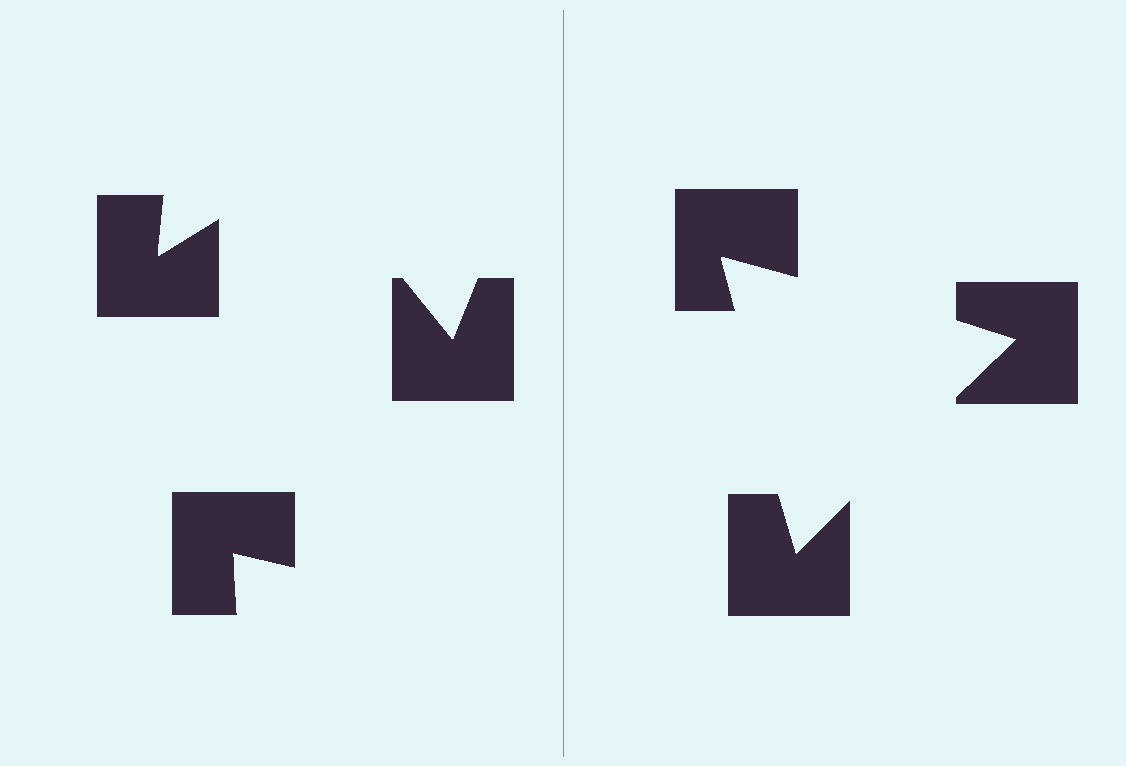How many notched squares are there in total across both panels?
6 — 3 on each side.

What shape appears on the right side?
An illusory triangle.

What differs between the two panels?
The notched squares are positioned identically on both sides; only the wedge orientations differ. On the right they align to a triangle; on the left they are misaligned.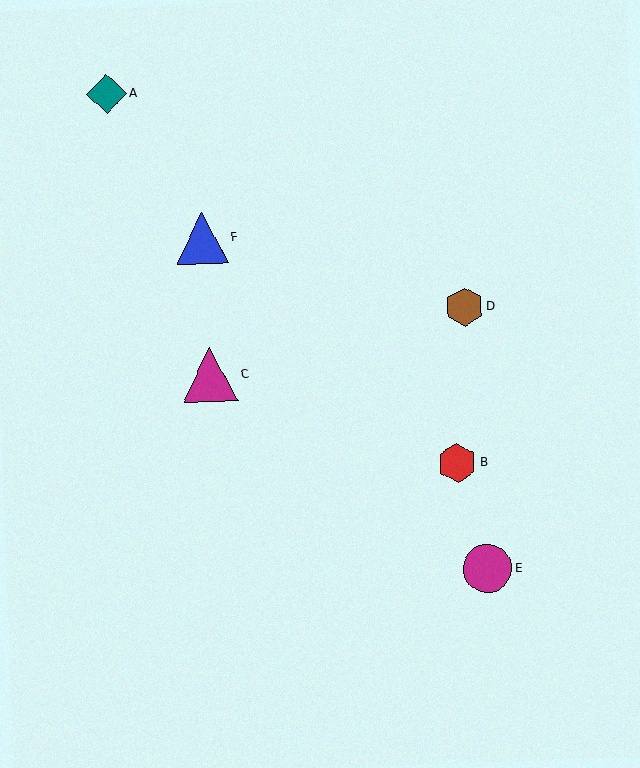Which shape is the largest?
The magenta triangle (labeled C) is the largest.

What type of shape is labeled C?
Shape C is a magenta triangle.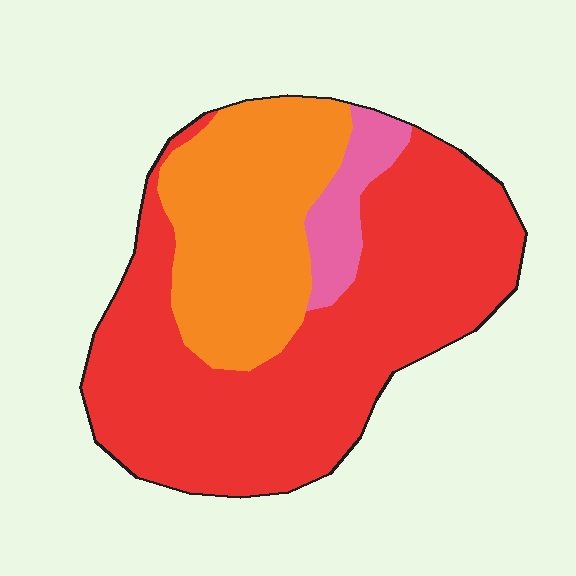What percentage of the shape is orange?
Orange covers roughly 30% of the shape.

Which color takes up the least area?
Pink, at roughly 10%.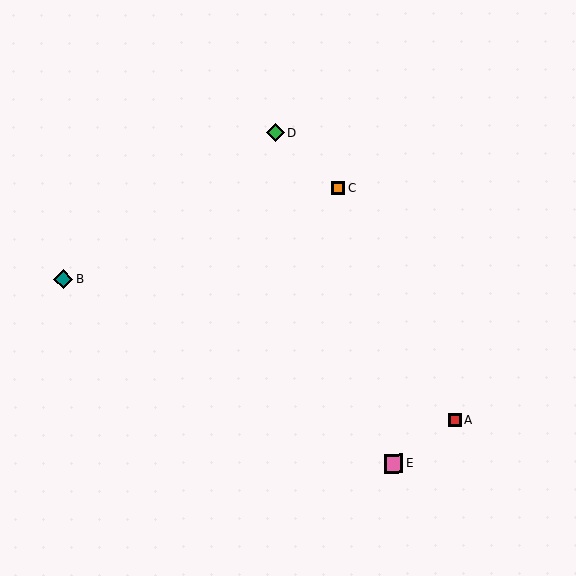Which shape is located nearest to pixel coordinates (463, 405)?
The red square (labeled A) at (454, 420) is nearest to that location.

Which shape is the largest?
The teal diamond (labeled B) is the largest.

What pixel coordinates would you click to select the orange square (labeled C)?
Click at (338, 188) to select the orange square C.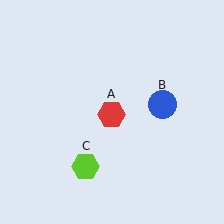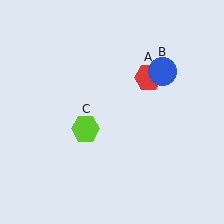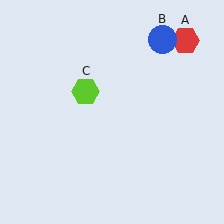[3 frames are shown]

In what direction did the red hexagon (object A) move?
The red hexagon (object A) moved up and to the right.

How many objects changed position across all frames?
3 objects changed position: red hexagon (object A), blue circle (object B), lime hexagon (object C).